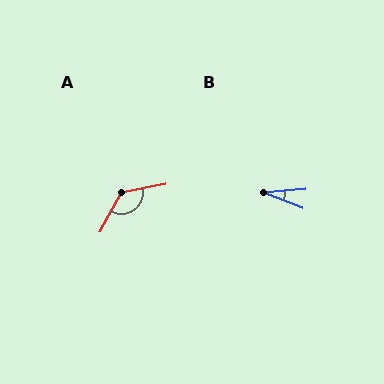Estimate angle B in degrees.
Approximately 25 degrees.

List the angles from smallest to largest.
B (25°), A (130°).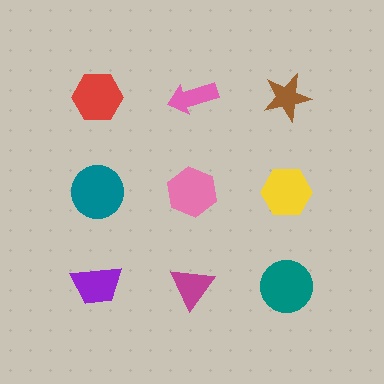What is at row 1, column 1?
A red hexagon.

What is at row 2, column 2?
A pink hexagon.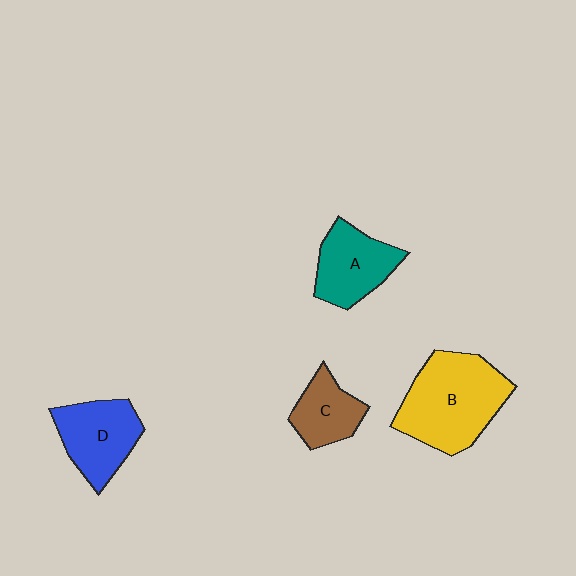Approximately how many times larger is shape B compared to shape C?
Approximately 2.1 times.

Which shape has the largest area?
Shape B (yellow).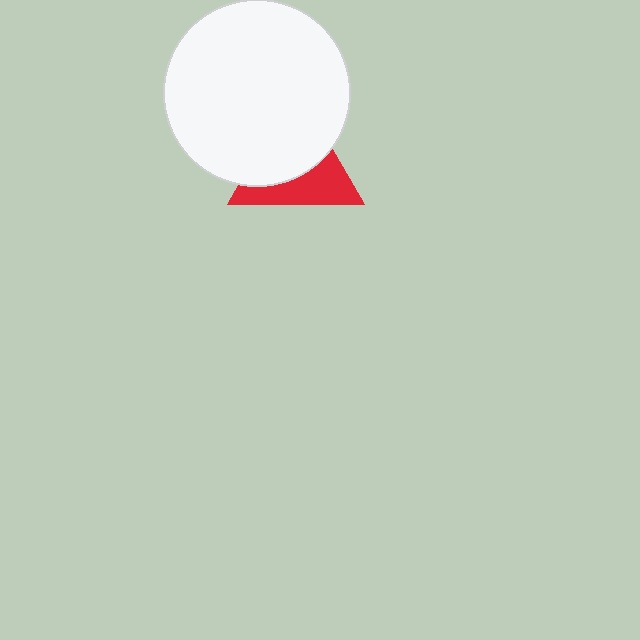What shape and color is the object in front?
The object in front is a white circle.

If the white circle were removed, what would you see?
You would see the complete red triangle.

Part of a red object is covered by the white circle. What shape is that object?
It is a triangle.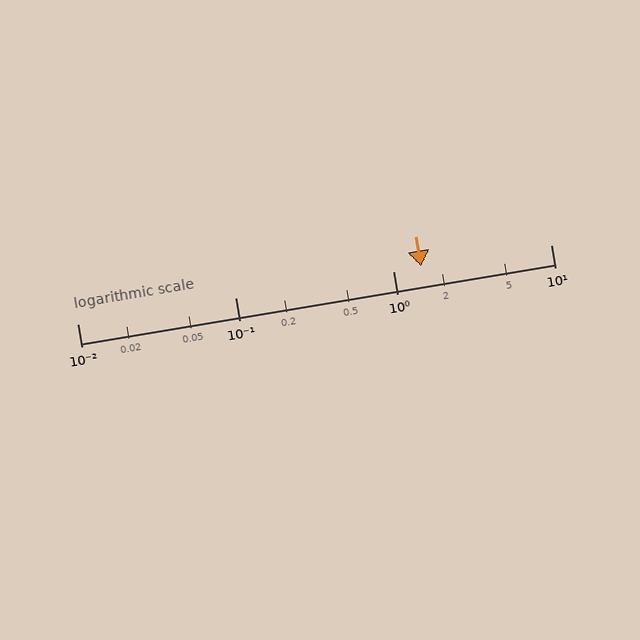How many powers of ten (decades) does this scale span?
The scale spans 3 decades, from 0.01 to 10.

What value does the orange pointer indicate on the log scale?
The pointer indicates approximately 1.5.